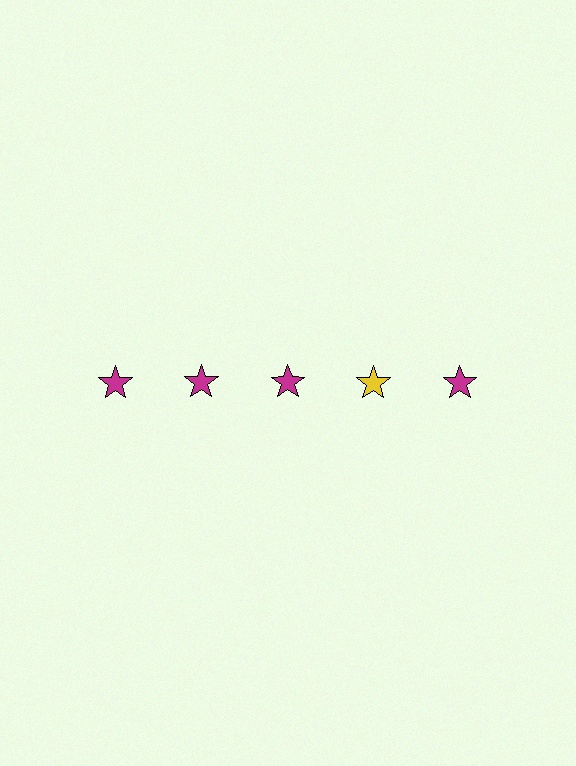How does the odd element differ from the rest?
It has a different color: yellow instead of magenta.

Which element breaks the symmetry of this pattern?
The yellow star in the top row, second from right column breaks the symmetry. All other shapes are magenta stars.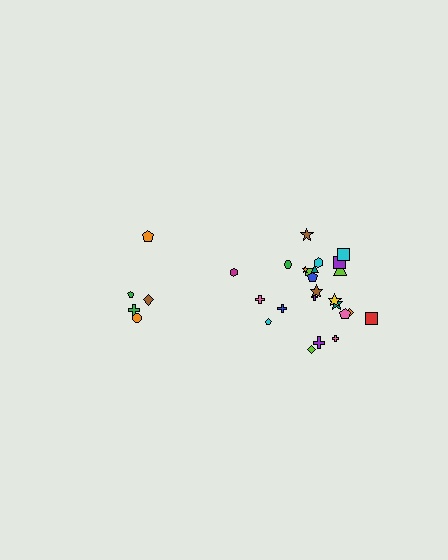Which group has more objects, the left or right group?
The right group.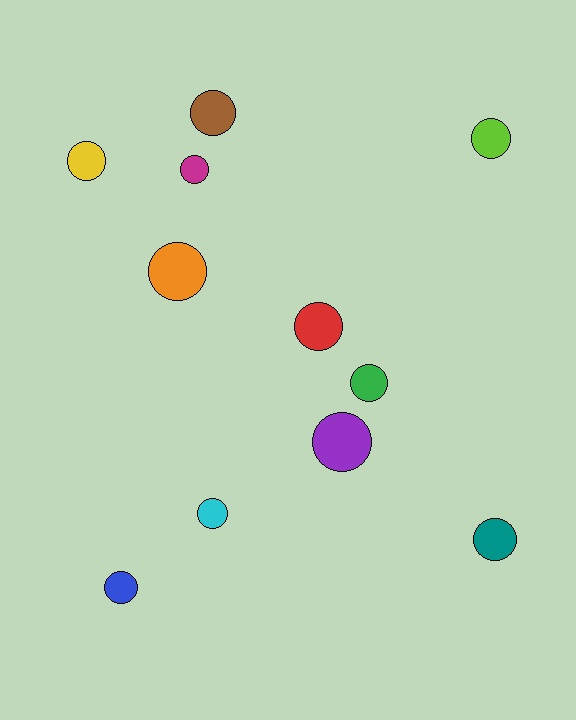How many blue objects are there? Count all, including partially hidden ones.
There is 1 blue object.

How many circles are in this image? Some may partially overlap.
There are 11 circles.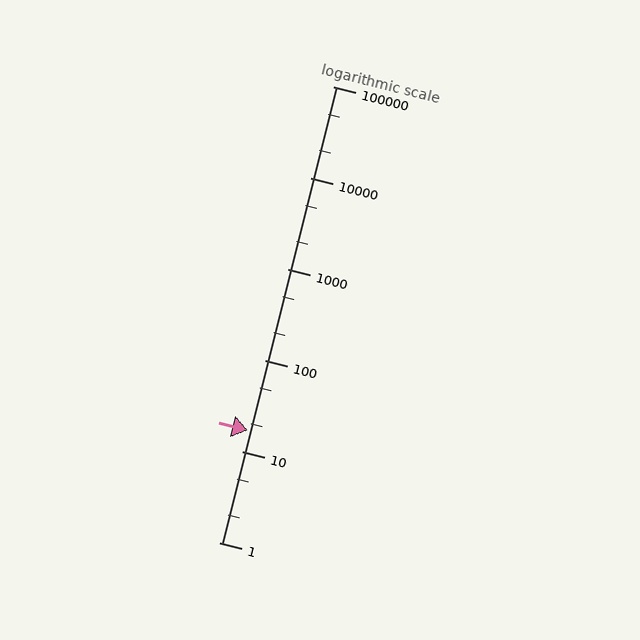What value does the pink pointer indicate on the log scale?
The pointer indicates approximately 17.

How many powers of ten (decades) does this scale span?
The scale spans 5 decades, from 1 to 100000.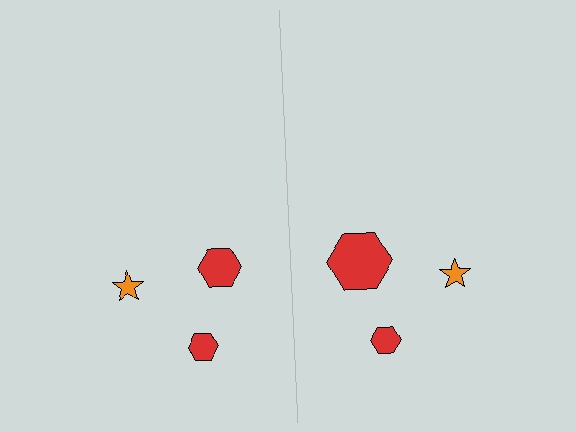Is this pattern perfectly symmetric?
No, the pattern is not perfectly symmetric. The red hexagon on the right side has a different size than its mirror counterpart.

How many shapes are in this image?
There are 6 shapes in this image.